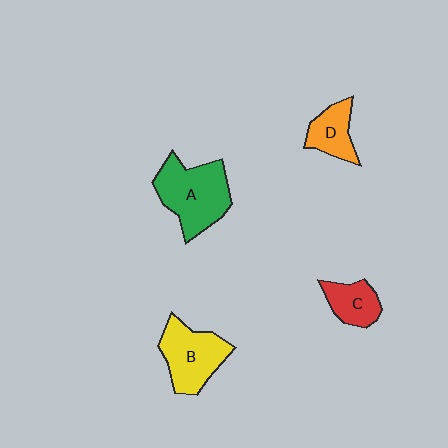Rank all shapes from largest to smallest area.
From largest to smallest: A (green), B (yellow), D (orange), C (red).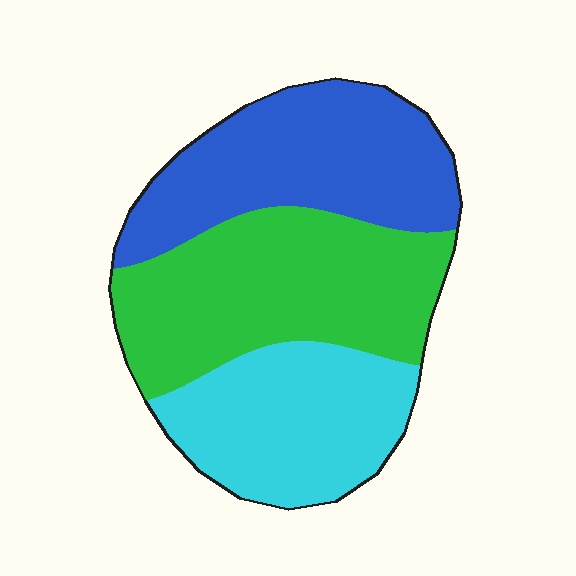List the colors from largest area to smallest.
From largest to smallest: green, blue, cyan.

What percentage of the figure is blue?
Blue covers around 35% of the figure.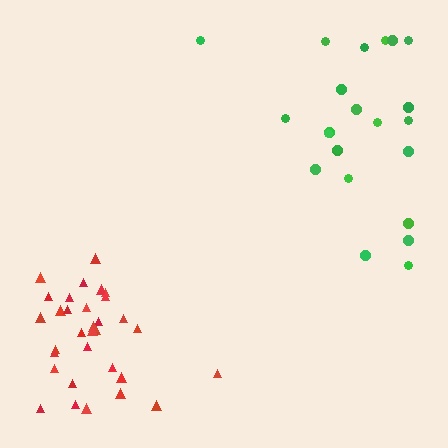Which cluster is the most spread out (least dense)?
Green.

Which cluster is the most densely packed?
Red.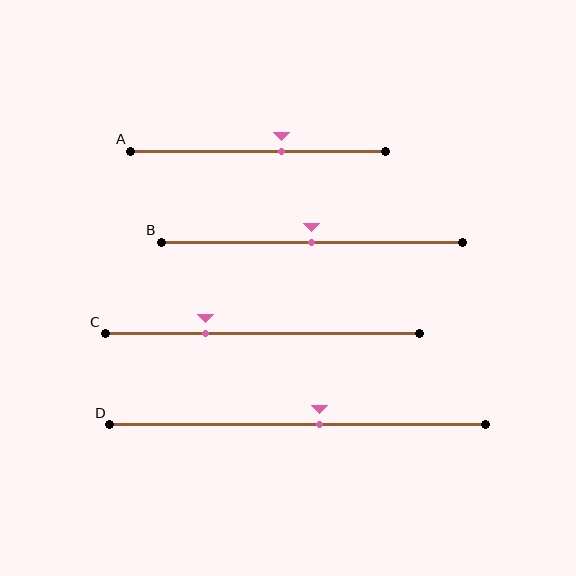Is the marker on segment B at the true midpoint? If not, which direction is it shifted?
Yes, the marker on segment B is at the true midpoint.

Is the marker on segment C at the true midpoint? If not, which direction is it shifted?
No, the marker on segment C is shifted to the left by about 18% of the segment length.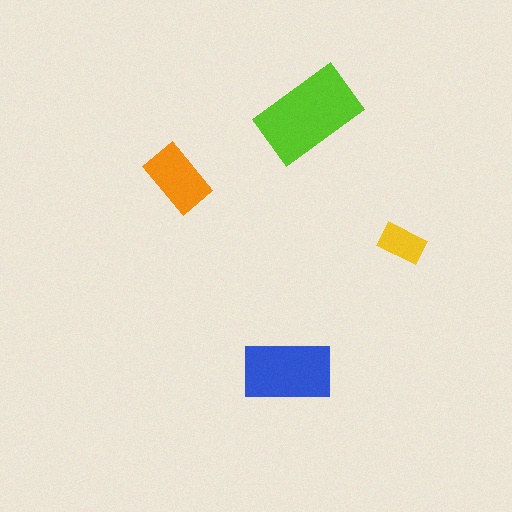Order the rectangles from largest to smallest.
the lime one, the blue one, the orange one, the yellow one.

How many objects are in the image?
There are 4 objects in the image.